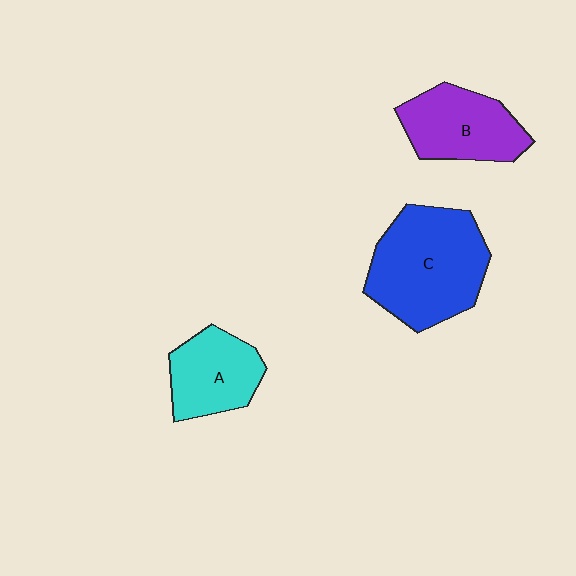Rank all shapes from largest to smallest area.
From largest to smallest: C (blue), B (purple), A (cyan).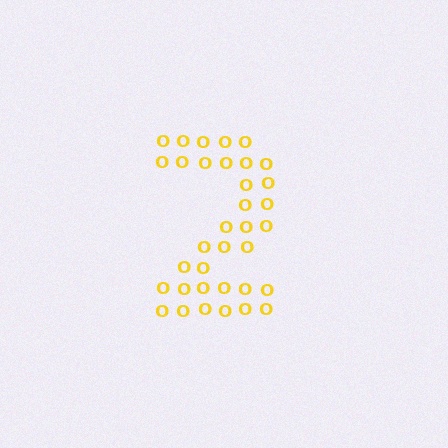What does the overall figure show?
The overall figure shows the digit 2.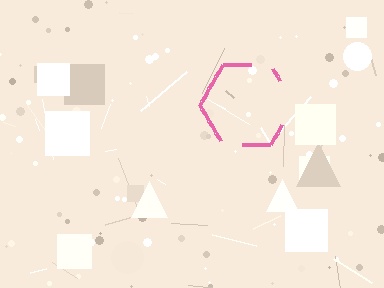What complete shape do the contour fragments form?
The contour fragments form a hexagon.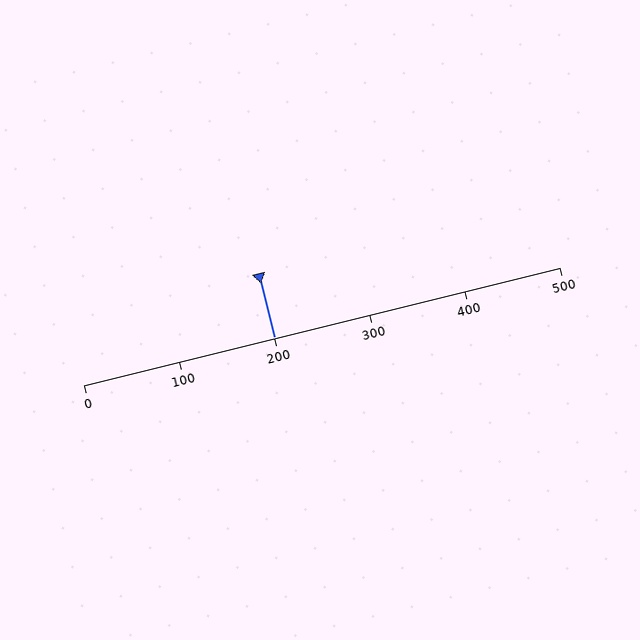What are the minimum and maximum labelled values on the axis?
The axis runs from 0 to 500.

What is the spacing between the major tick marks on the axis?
The major ticks are spaced 100 apart.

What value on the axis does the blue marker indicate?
The marker indicates approximately 200.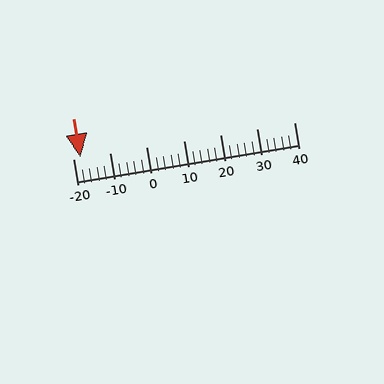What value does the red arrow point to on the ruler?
The red arrow points to approximately -18.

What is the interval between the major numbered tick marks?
The major tick marks are spaced 10 units apart.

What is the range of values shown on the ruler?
The ruler shows values from -20 to 40.